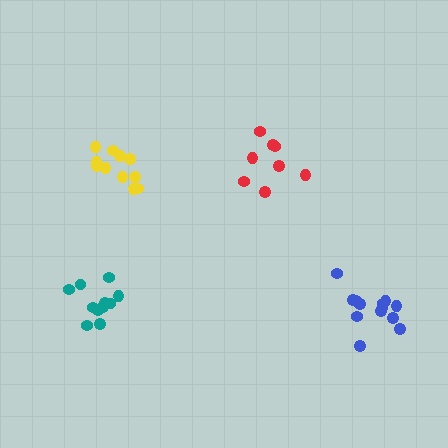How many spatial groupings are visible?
There are 4 spatial groupings.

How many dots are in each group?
Group 1: 12 dots, Group 2: 8 dots, Group 3: 11 dots, Group 4: 13 dots (44 total).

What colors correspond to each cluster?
The clusters are colored: teal, red, yellow, blue.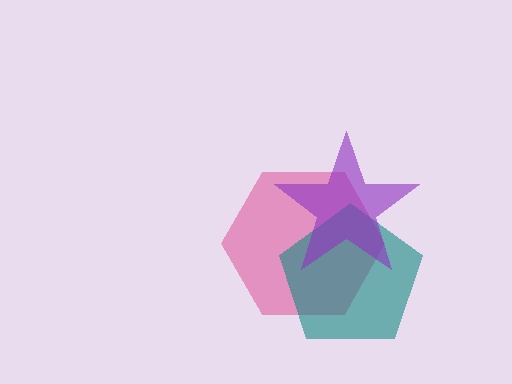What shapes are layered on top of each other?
The layered shapes are: a pink hexagon, a teal pentagon, a purple star.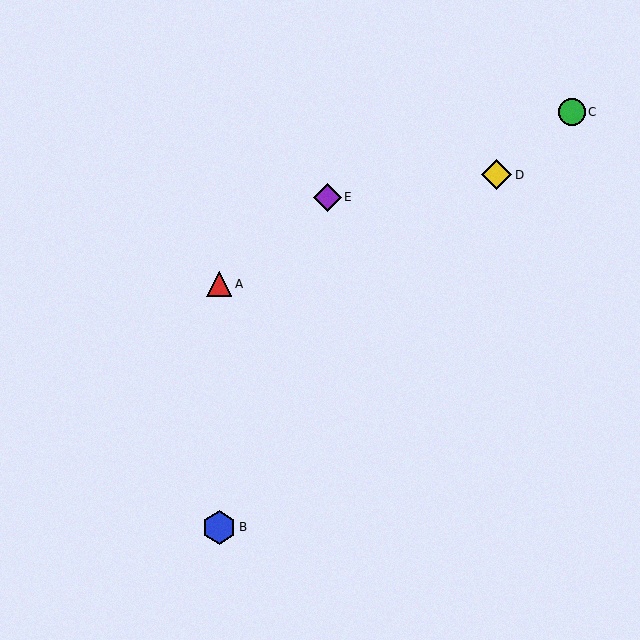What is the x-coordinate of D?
Object D is at x≈497.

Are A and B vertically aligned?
Yes, both are at x≈219.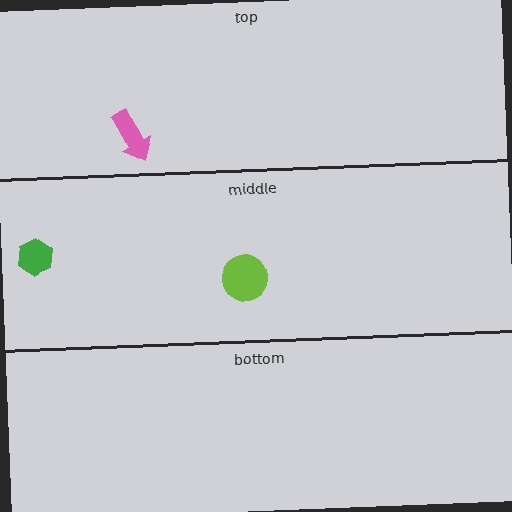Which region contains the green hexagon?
The middle region.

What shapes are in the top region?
The pink arrow.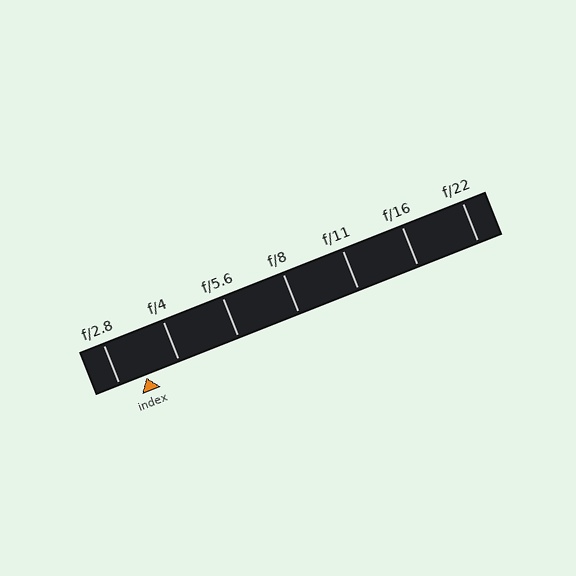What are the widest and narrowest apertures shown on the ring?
The widest aperture shown is f/2.8 and the narrowest is f/22.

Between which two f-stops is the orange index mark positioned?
The index mark is between f/2.8 and f/4.